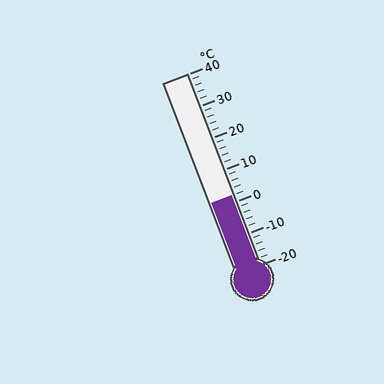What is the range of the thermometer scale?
The thermometer scale ranges from -20°C to 40°C.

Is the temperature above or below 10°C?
The temperature is below 10°C.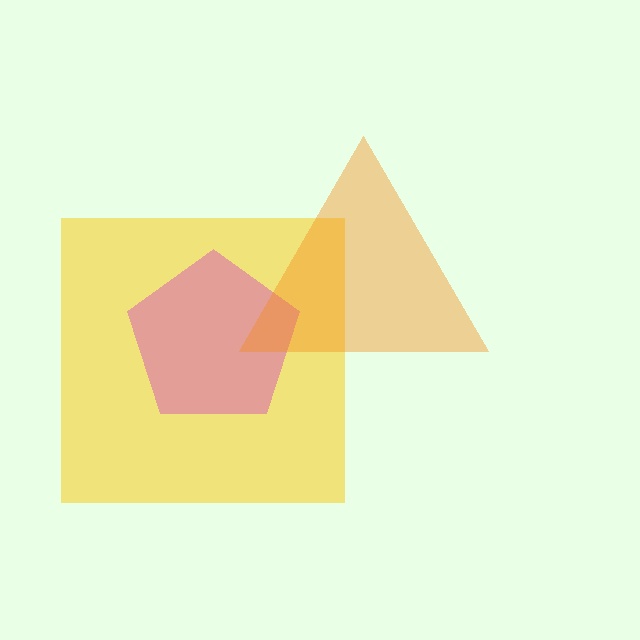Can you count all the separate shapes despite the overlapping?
Yes, there are 3 separate shapes.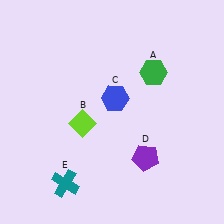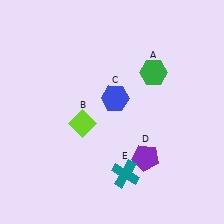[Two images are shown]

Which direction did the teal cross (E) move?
The teal cross (E) moved right.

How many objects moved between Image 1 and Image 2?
1 object moved between the two images.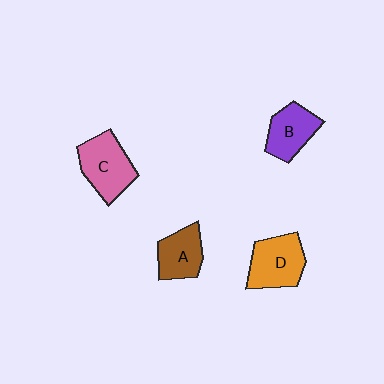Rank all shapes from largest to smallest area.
From largest to smallest: C (pink), D (orange), B (purple), A (brown).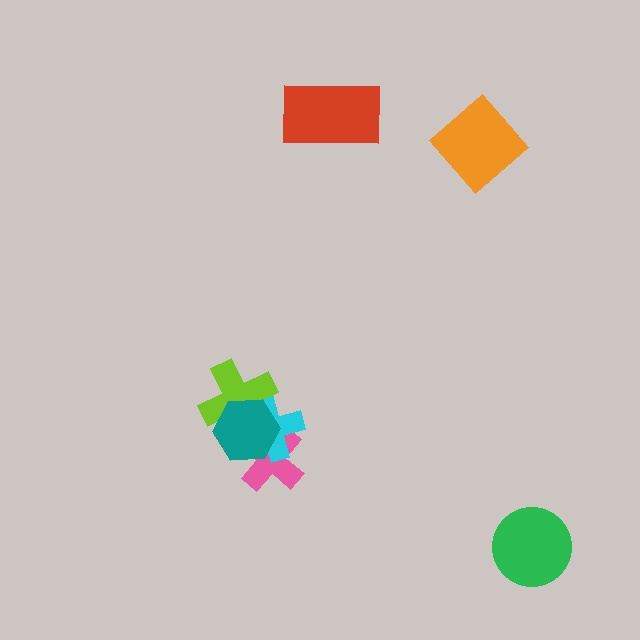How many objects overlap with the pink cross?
2 objects overlap with the pink cross.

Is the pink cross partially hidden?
Yes, it is partially covered by another shape.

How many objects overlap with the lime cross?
2 objects overlap with the lime cross.